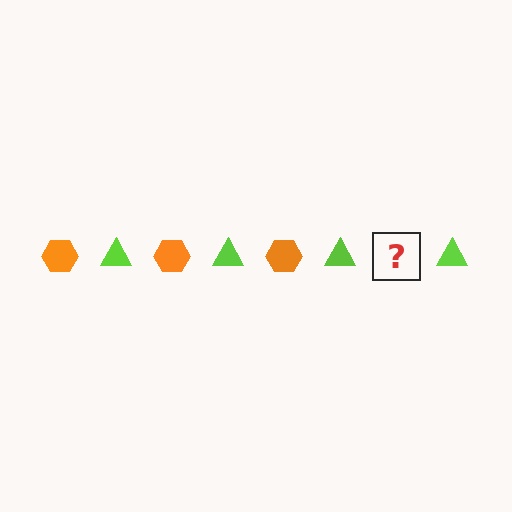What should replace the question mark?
The question mark should be replaced with an orange hexagon.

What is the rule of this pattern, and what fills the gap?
The rule is that the pattern alternates between orange hexagon and lime triangle. The gap should be filled with an orange hexagon.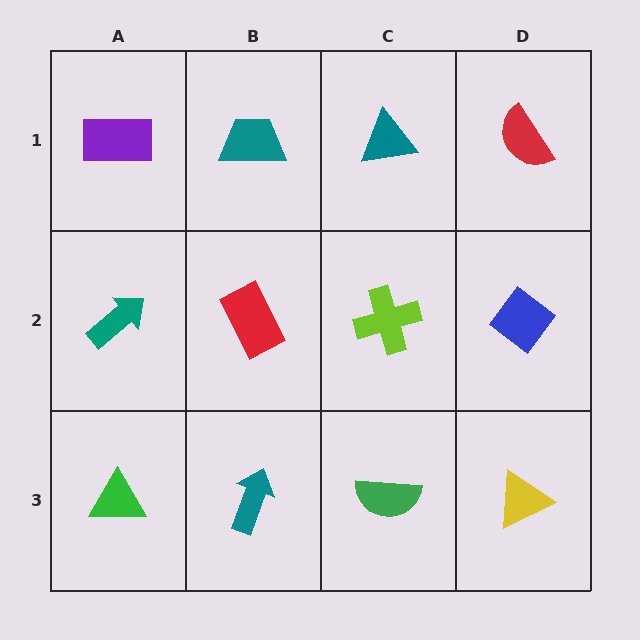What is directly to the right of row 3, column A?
A teal arrow.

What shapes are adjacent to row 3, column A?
A teal arrow (row 2, column A), a teal arrow (row 3, column B).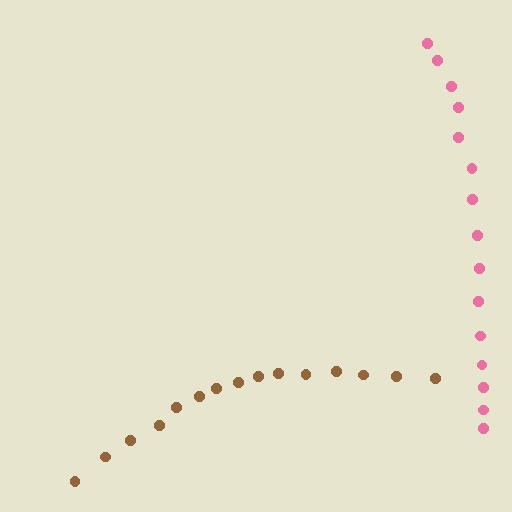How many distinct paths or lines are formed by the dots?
There are 2 distinct paths.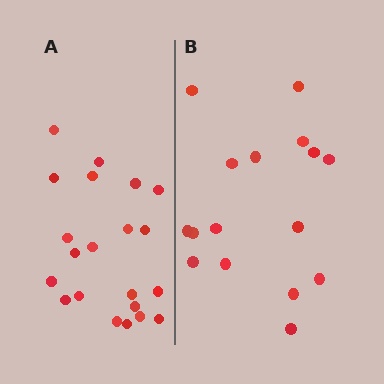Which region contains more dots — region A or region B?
Region A (the left region) has more dots.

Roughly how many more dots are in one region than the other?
Region A has about 5 more dots than region B.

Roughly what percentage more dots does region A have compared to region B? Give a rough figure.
About 30% more.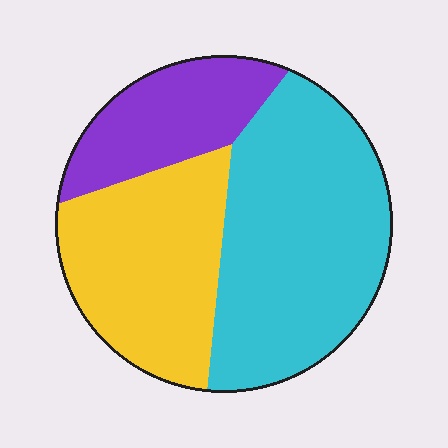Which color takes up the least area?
Purple, at roughly 20%.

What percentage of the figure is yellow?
Yellow covers roughly 35% of the figure.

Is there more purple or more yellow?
Yellow.